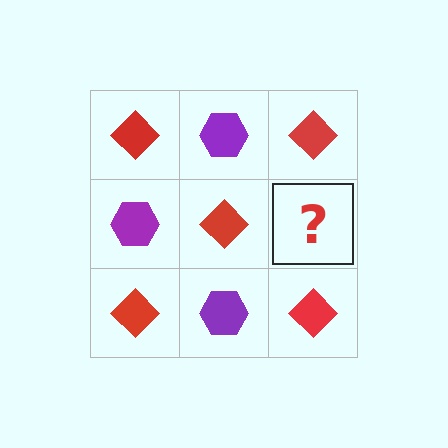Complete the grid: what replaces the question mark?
The question mark should be replaced with a purple hexagon.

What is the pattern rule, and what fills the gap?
The rule is that it alternates red diamond and purple hexagon in a checkerboard pattern. The gap should be filled with a purple hexagon.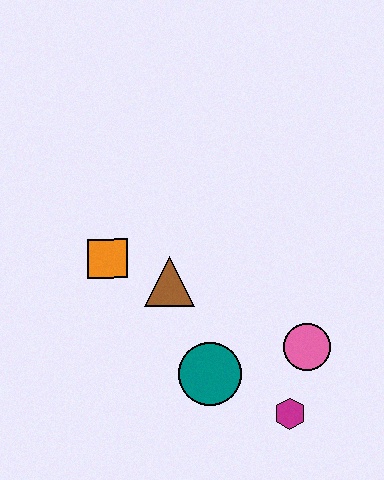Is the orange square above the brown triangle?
Yes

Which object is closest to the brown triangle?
The orange square is closest to the brown triangle.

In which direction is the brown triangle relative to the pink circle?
The brown triangle is to the left of the pink circle.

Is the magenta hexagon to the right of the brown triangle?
Yes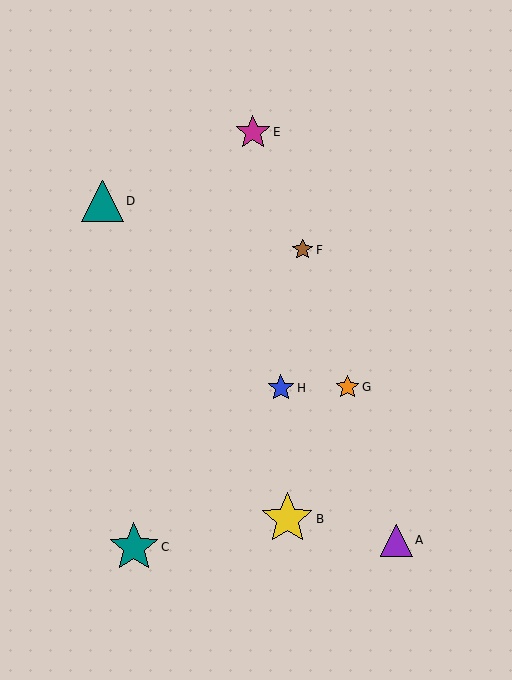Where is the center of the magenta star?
The center of the magenta star is at (253, 132).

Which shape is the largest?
The yellow star (labeled B) is the largest.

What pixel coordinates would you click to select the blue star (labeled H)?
Click at (281, 388) to select the blue star H.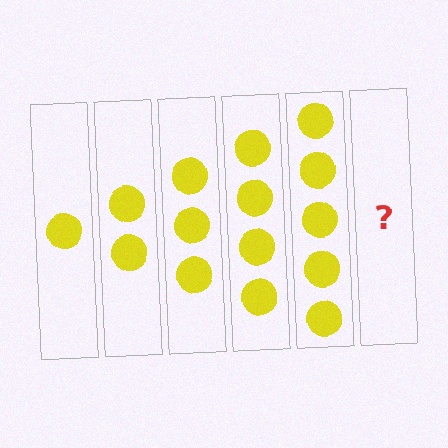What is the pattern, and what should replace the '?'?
The pattern is that each step adds one more circle. The '?' should be 6 circles.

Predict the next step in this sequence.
The next step is 6 circles.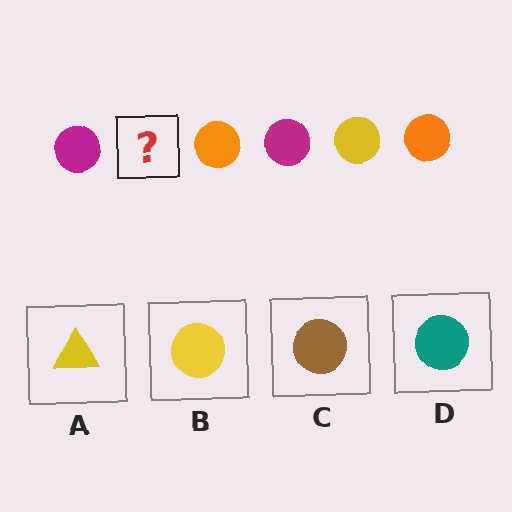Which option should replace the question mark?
Option B.